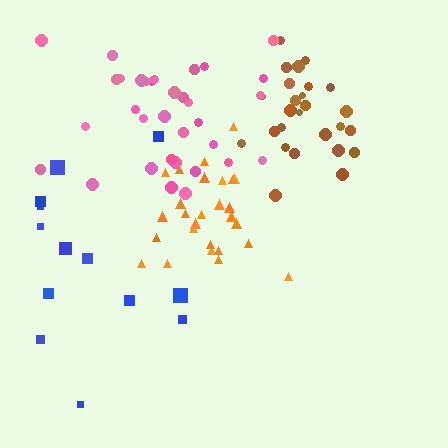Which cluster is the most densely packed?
Orange.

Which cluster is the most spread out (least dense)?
Blue.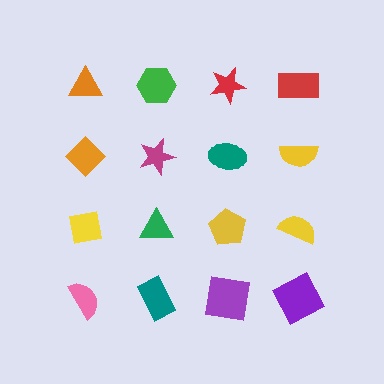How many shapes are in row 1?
4 shapes.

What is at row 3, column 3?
A yellow pentagon.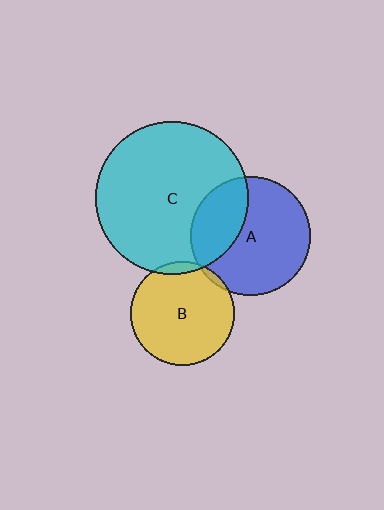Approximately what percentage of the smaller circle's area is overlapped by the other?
Approximately 30%.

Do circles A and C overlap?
Yes.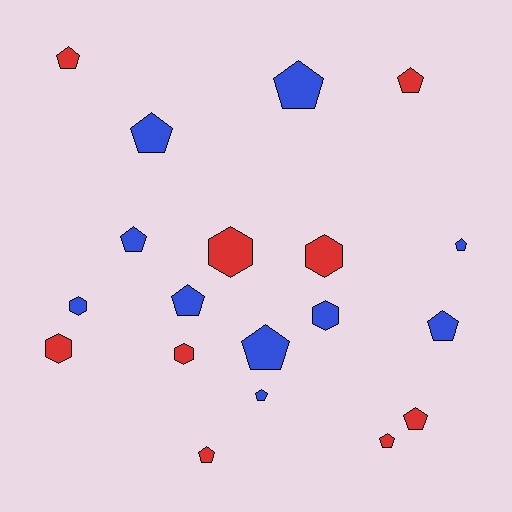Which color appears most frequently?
Blue, with 10 objects.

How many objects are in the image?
There are 19 objects.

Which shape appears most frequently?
Pentagon, with 13 objects.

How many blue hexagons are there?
There are 2 blue hexagons.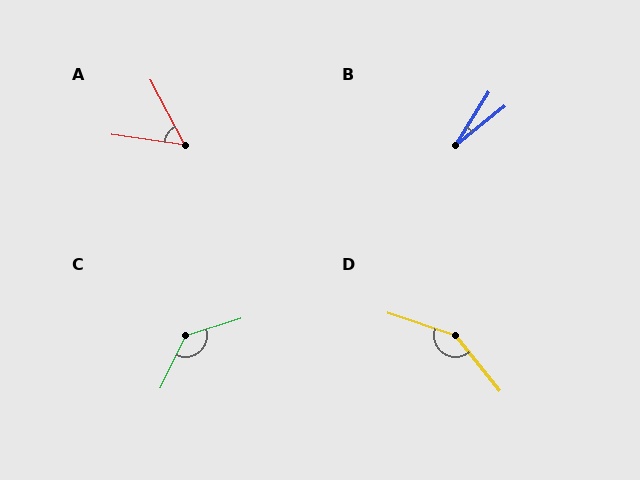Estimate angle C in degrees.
Approximately 133 degrees.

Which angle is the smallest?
B, at approximately 20 degrees.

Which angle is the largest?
D, at approximately 147 degrees.